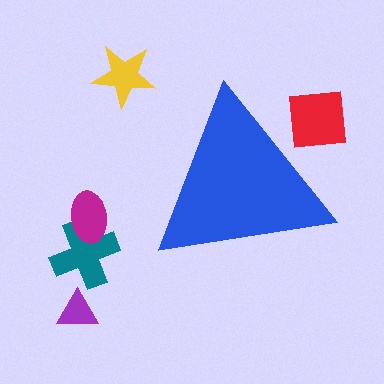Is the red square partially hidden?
Yes, the red square is partially hidden behind the blue triangle.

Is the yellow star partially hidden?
No, the yellow star is fully visible.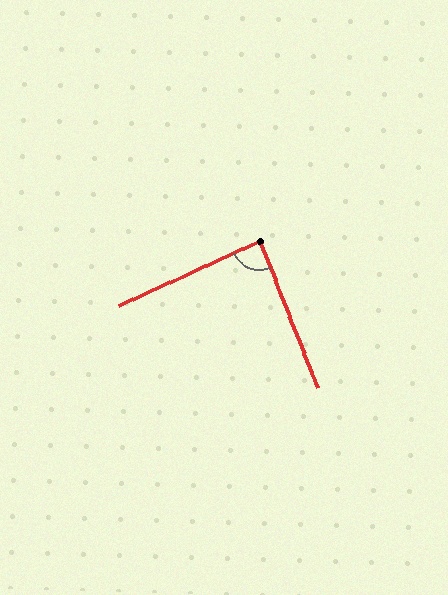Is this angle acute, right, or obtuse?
It is approximately a right angle.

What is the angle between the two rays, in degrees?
Approximately 87 degrees.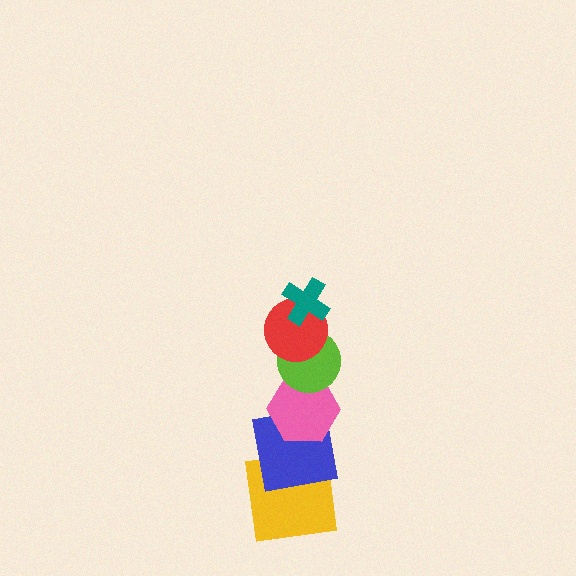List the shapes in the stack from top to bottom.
From top to bottom: the teal cross, the red circle, the lime circle, the pink hexagon, the blue square, the yellow square.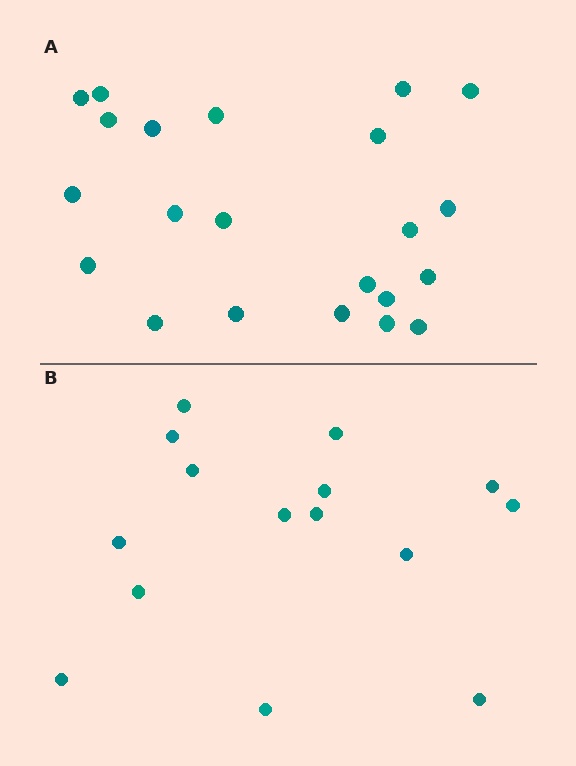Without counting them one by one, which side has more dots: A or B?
Region A (the top region) has more dots.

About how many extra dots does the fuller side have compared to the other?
Region A has roughly 8 or so more dots than region B.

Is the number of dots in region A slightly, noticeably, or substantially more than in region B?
Region A has substantially more. The ratio is roughly 1.5 to 1.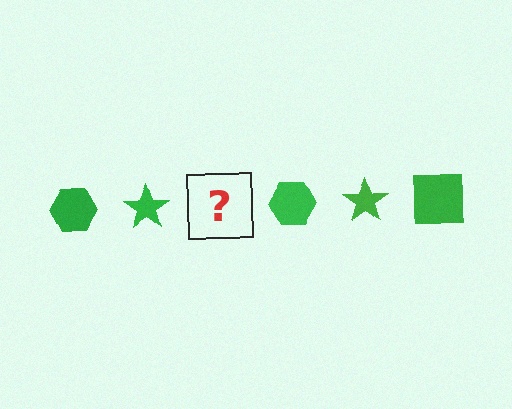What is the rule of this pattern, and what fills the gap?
The rule is that the pattern cycles through hexagon, star, square shapes in green. The gap should be filled with a green square.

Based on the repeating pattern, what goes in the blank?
The blank should be a green square.